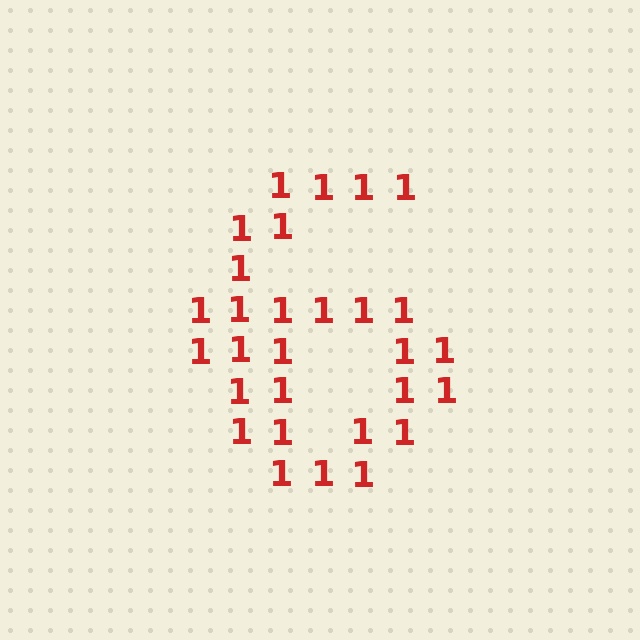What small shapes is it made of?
It is made of small digit 1's.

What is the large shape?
The large shape is the digit 6.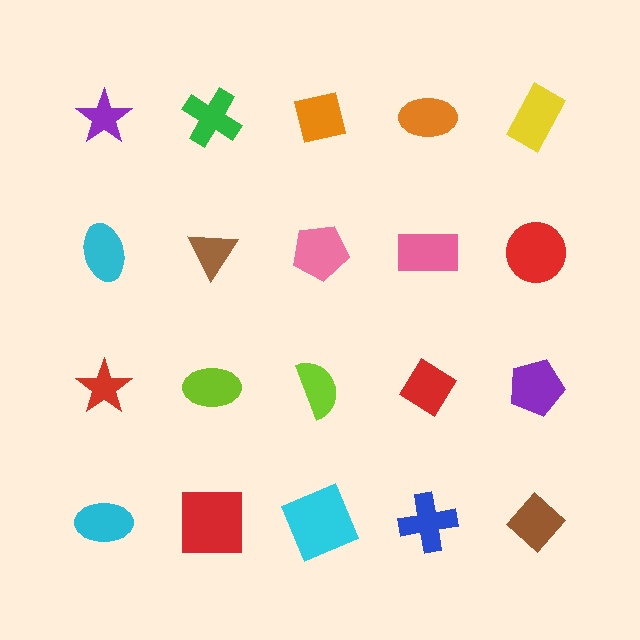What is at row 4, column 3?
A cyan square.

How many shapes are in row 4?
5 shapes.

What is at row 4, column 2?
A red square.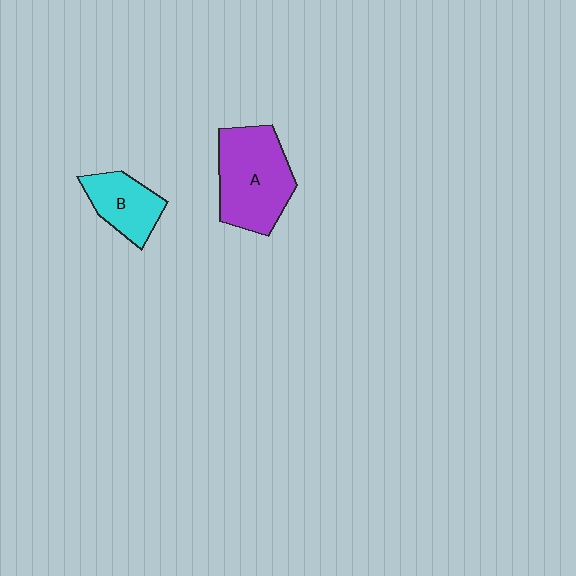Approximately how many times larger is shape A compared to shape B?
Approximately 1.7 times.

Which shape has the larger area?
Shape A (purple).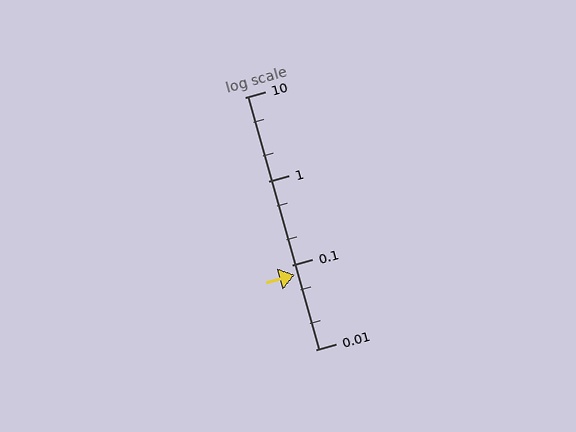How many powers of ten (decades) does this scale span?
The scale spans 3 decades, from 0.01 to 10.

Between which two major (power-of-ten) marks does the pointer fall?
The pointer is between 0.01 and 0.1.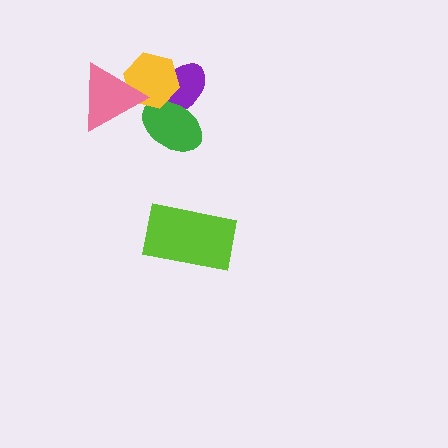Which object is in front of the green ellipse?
The yellow hexagon is in front of the green ellipse.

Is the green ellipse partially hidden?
Yes, it is partially covered by another shape.